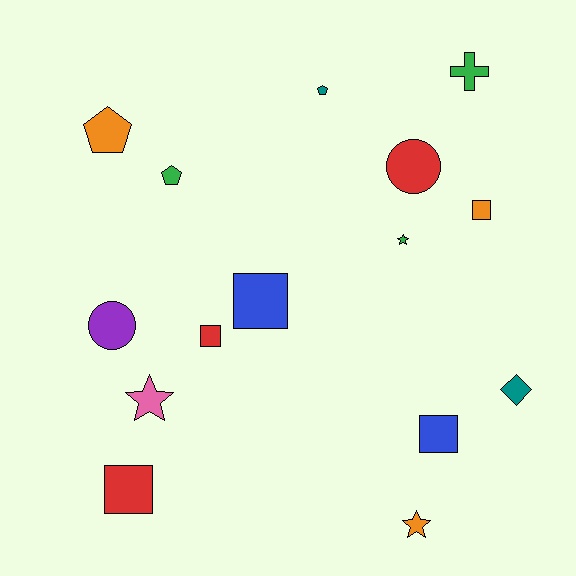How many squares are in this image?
There are 5 squares.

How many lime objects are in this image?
There are no lime objects.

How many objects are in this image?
There are 15 objects.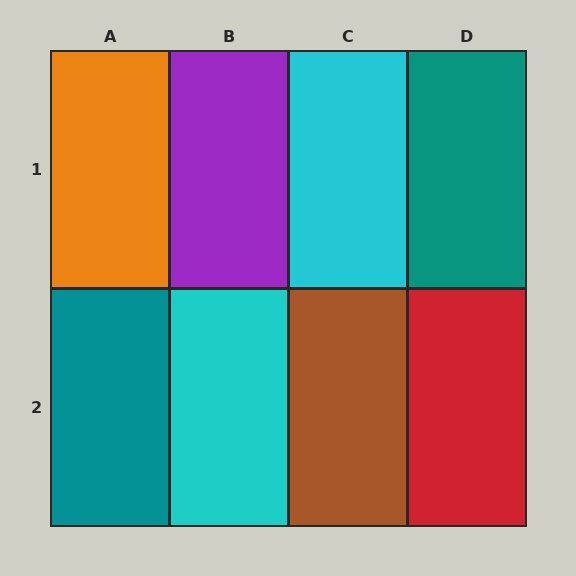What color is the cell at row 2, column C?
Brown.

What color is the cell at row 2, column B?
Cyan.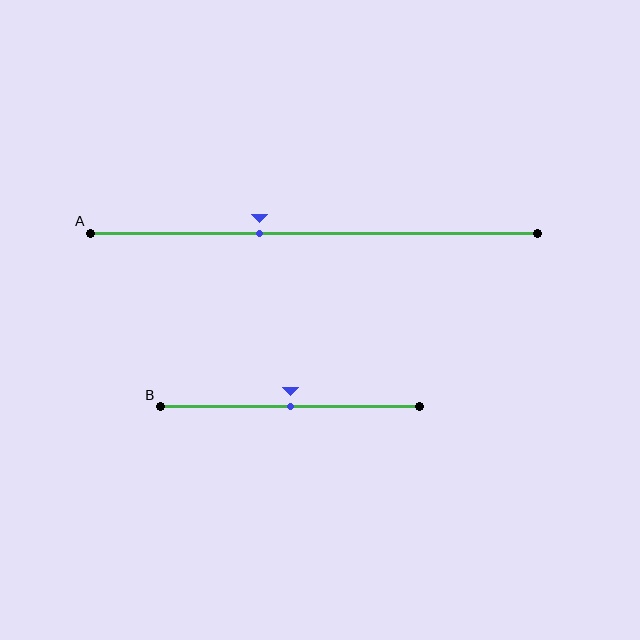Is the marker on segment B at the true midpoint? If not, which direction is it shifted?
Yes, the marker on segment B is at the true midpoint.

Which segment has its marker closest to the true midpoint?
Segment B has its marker closest to the true midpoint.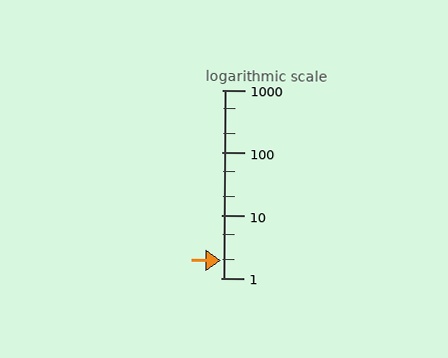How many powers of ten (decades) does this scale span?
The scale spans 3 decades, from 1 to 1000.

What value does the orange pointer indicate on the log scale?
The pointer indicates approximately 1.9.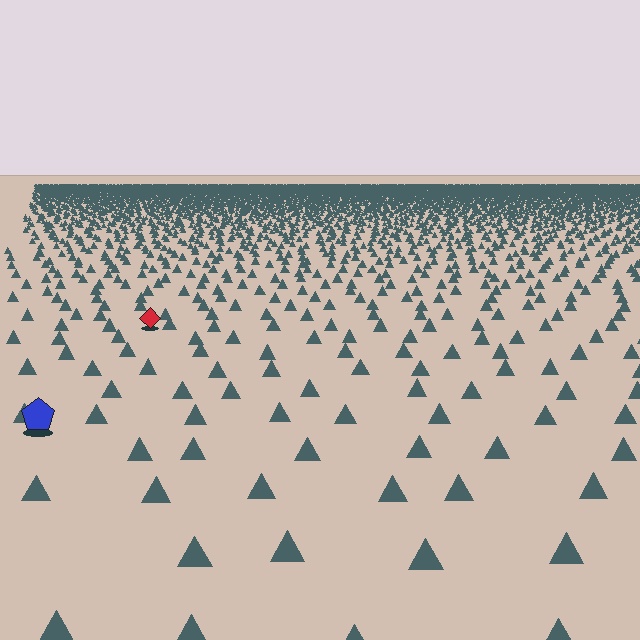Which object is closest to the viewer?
The blue pentagon is closest. The texture marks near it are larger and more spread out.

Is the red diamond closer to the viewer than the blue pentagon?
No. The blue pentagon is closer — you can tell from the texture gradient: the ground texture is coarser near it.